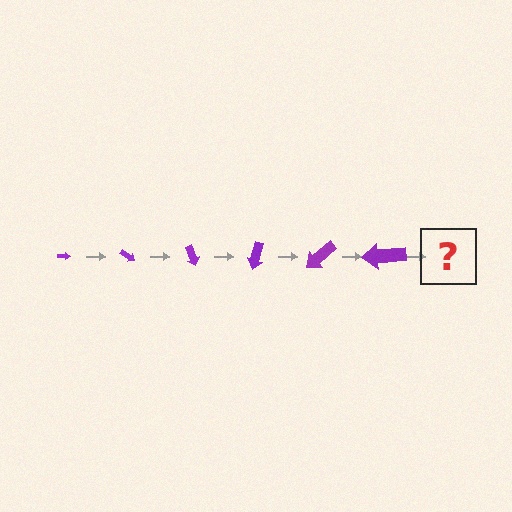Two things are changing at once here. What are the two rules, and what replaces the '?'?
The two rules are that the arrow grows larger each step and it rotates 35 degrees each step. The '?' should be an arrow, larger than the previous one and rotated 210 degrees from the start.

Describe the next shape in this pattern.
It should be an arrow, larger than the previous one and rotated 210 degrees from the start.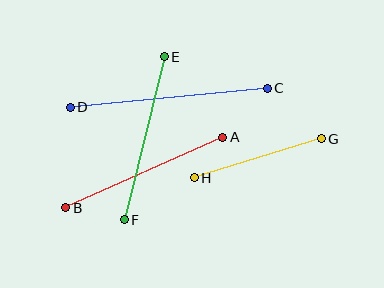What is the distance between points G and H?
The distance is approximately 132 pixels.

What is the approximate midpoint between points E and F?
The midpoint is at approximately (144, 138) pixels.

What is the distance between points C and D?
The distance is approximately 198 pixels.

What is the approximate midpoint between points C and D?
The midpoint is at approximately (169, 98) pixels.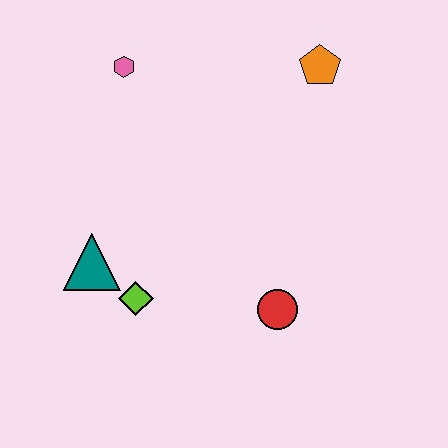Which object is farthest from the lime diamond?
The orange pentagon is farthest from the lime diamond.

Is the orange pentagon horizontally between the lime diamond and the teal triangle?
No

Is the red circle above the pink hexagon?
No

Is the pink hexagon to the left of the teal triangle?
No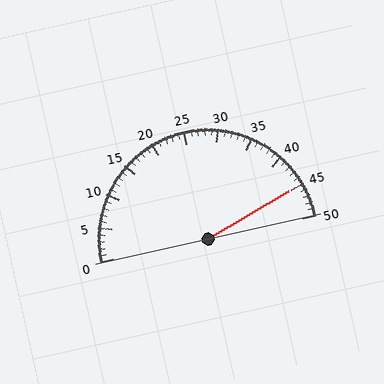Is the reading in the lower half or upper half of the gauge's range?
The reading is in the upper half of the range (0 to 50).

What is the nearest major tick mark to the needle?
The nearest major tick mark is 45.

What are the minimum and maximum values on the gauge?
The gauge ranges from 0 to 50.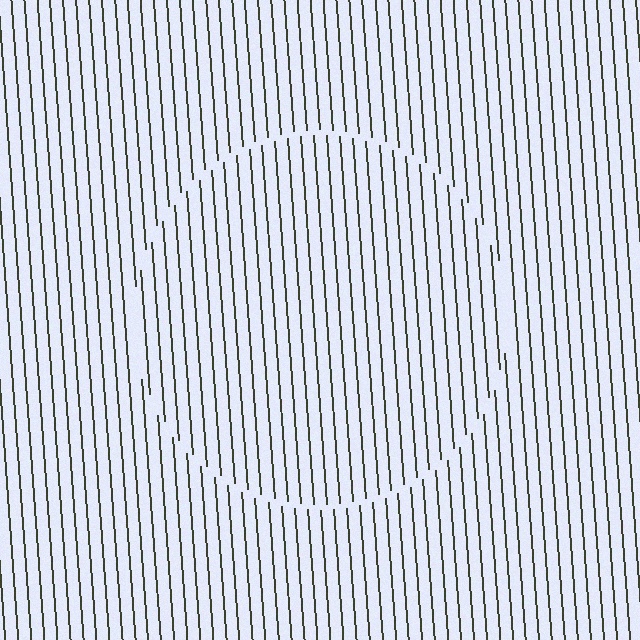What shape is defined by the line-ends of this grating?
An illusory circle. The interior of the shape contains the same grating, shifted by half a period — the contour is defined by the phase discontinuity where line-ends from the inner and outer gratings abut.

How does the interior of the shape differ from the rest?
The interior of the shape contains the same grating, shifted by half a period — the contour is defined by the phase discontinuity where line-ends from the inner and outer gratings abut.